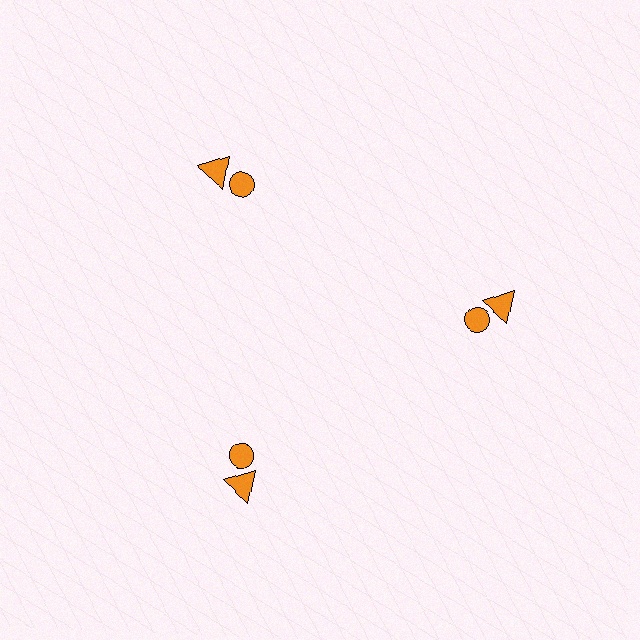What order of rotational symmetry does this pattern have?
This pattern has 3-fold rotational symmetry.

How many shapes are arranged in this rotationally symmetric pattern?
There are 6 shapes, arranged in 3 groups of 2.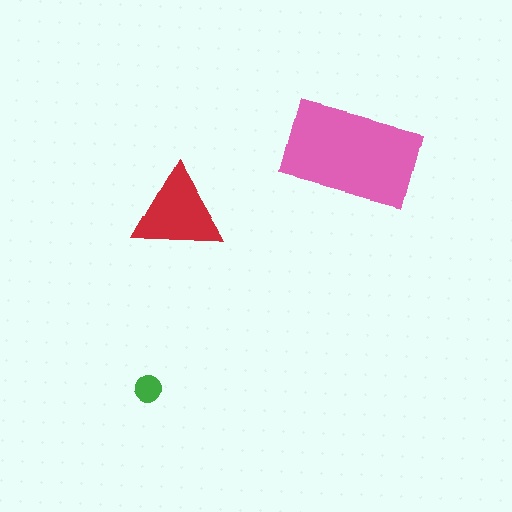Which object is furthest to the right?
The pink rectangle is rightmost.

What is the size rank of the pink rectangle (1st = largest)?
1st.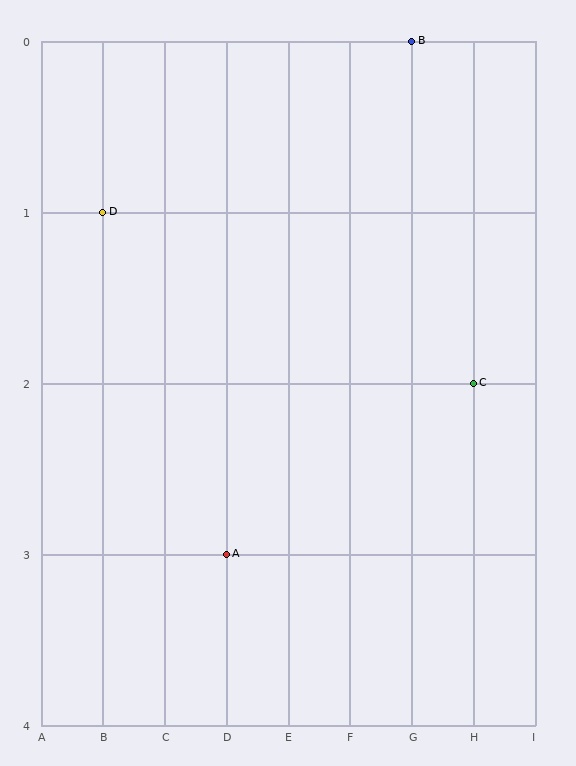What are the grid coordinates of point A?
Point A is at grid coordinates (D, 3).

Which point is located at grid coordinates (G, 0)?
Point B is at (G, 0).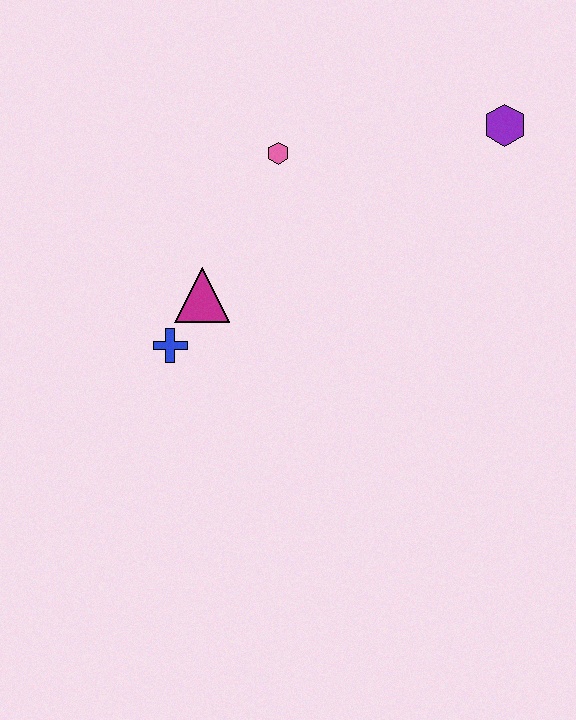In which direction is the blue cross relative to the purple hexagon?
The blue cross is to the left of the purple hexagon.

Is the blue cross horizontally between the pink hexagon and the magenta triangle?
No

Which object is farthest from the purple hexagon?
The blue cross is farthest from the purple hexagon.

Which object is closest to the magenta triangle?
The blue cross is closest to the magenta triangle.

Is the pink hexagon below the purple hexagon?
Yes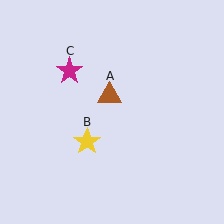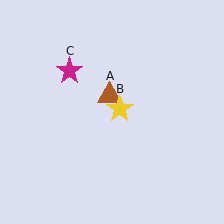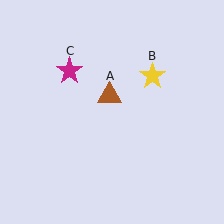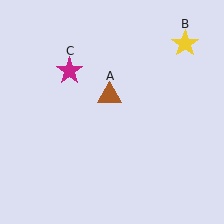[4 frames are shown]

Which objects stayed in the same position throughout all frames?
Brown triangle (object A) and magenta star (object C) remained stationary.